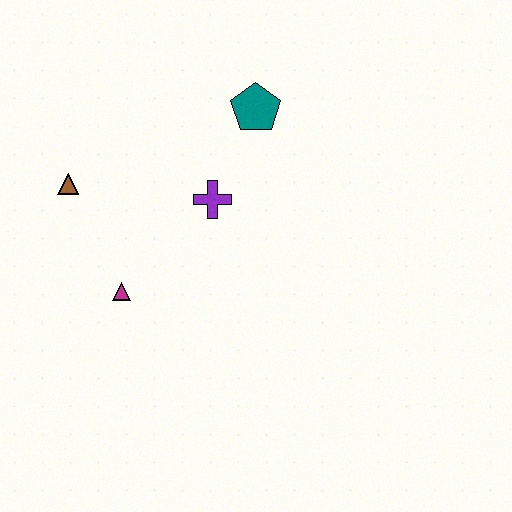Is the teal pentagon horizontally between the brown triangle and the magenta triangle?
No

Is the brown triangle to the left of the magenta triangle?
Yes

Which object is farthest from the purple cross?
The brown triangle is farthest from the purple cross.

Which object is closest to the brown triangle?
The magenta triangle is closest to the brown triangle.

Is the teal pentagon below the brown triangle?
No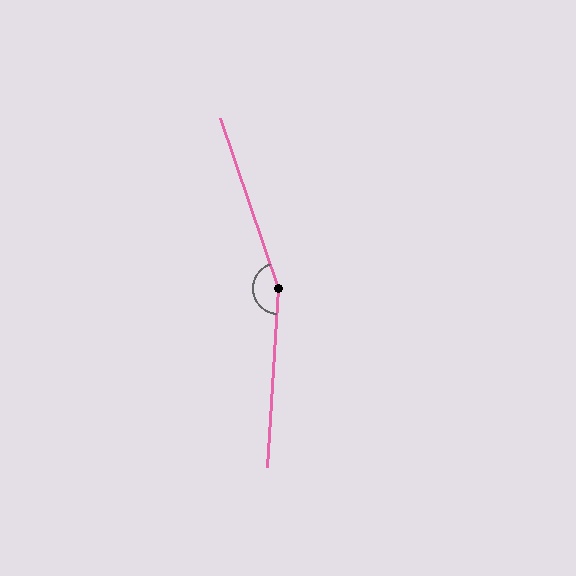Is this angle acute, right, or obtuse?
It is obtuse.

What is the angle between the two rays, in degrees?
Approximately 158 degrees.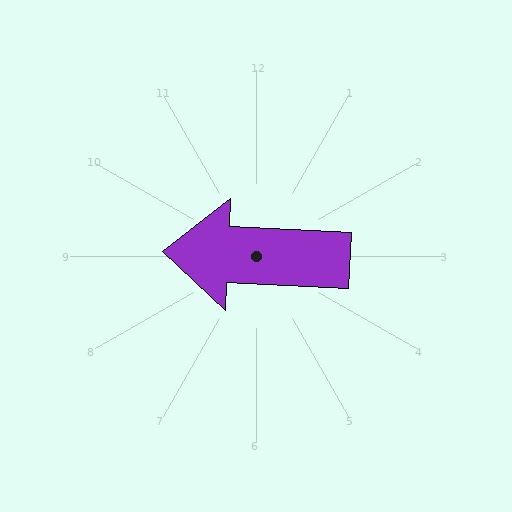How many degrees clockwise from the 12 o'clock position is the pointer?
Approximately 273 degrees.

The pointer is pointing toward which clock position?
Roughly 9 o'clock.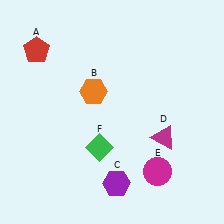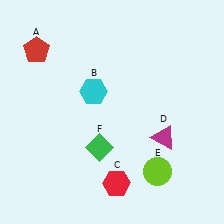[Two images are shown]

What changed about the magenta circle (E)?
In Image 1, E is magenta. In Image 2, it changed to lime.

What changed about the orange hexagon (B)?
In Image 1, B is orange. In Image 2, it changed to cyan.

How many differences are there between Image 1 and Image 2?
There are 3 differences between the two images.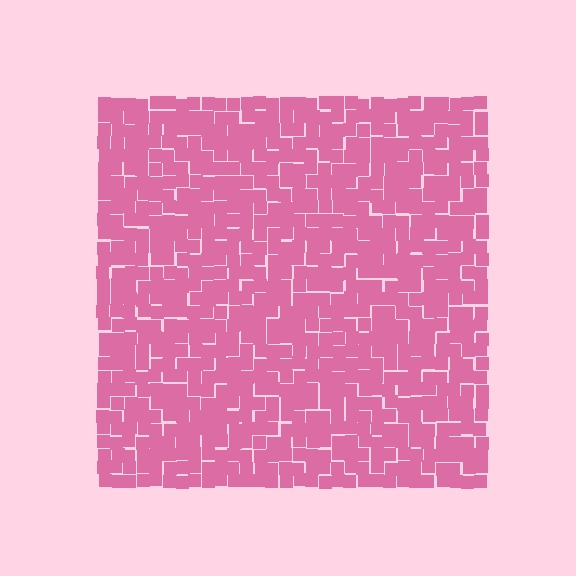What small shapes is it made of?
It is made of small squares.